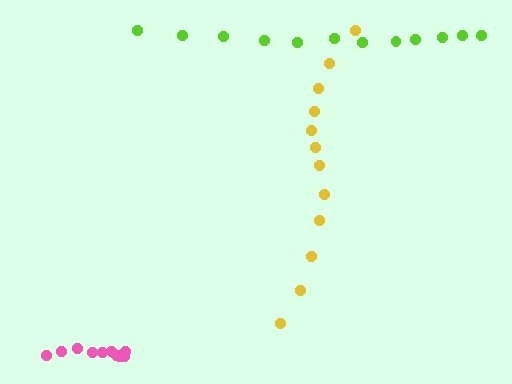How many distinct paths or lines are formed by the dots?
There are 3 distinct paths.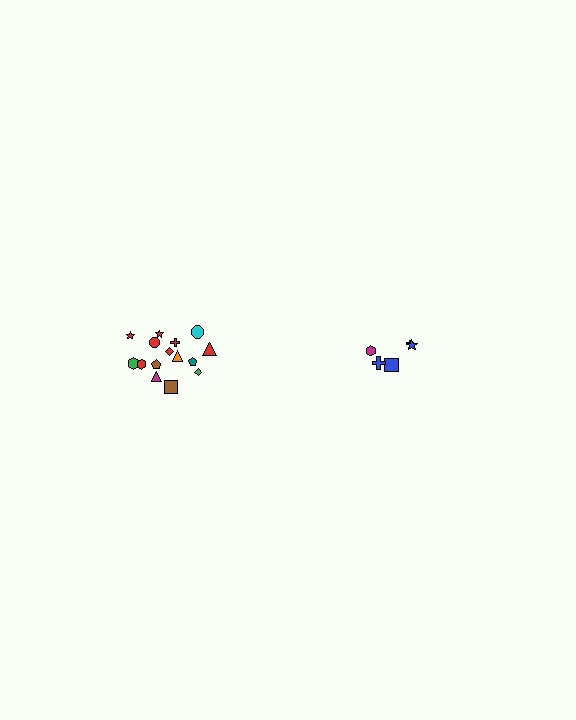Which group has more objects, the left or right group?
The left group.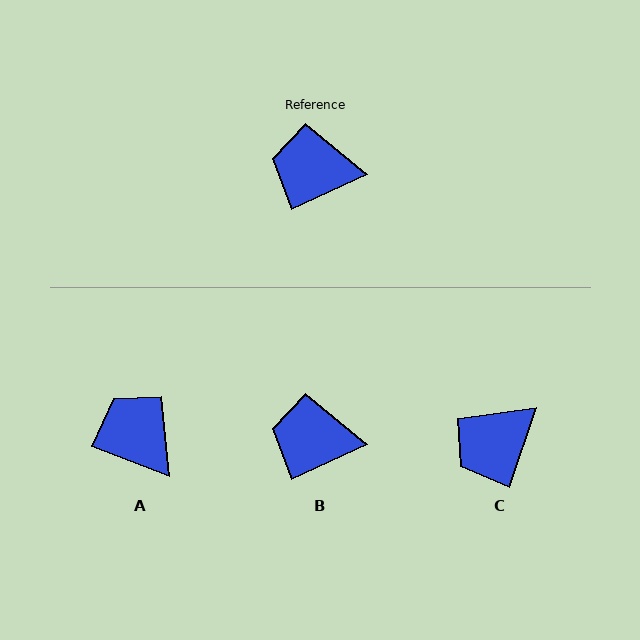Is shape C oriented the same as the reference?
No, it is off by about 47 degrees.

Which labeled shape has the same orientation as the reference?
B.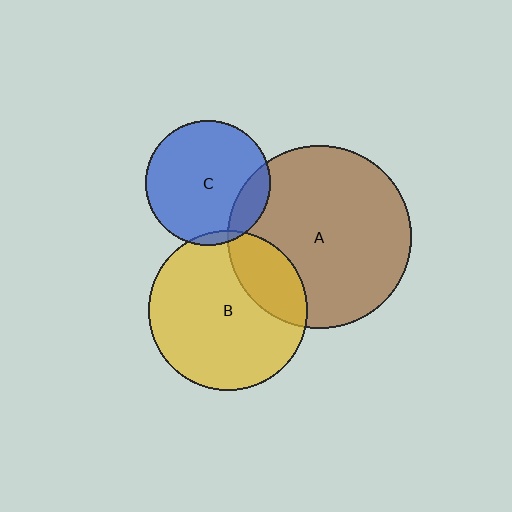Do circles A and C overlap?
Yes.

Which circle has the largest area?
Circle A (brown).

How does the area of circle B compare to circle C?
Approximately 1.6 times.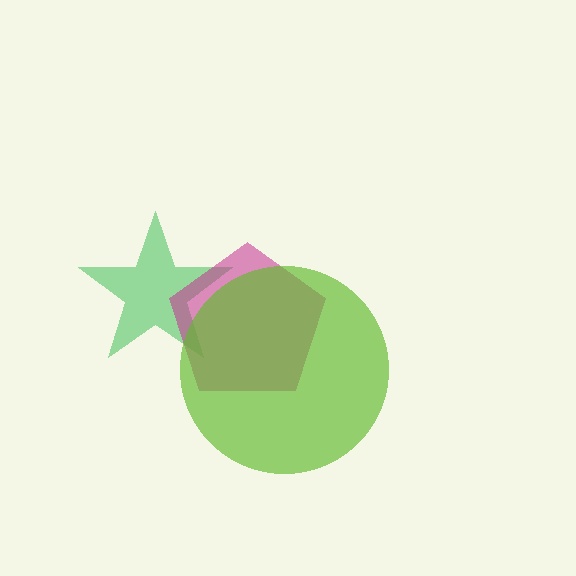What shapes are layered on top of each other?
The layered shapes are: a green star, a magenta pentagon, a lime circle.